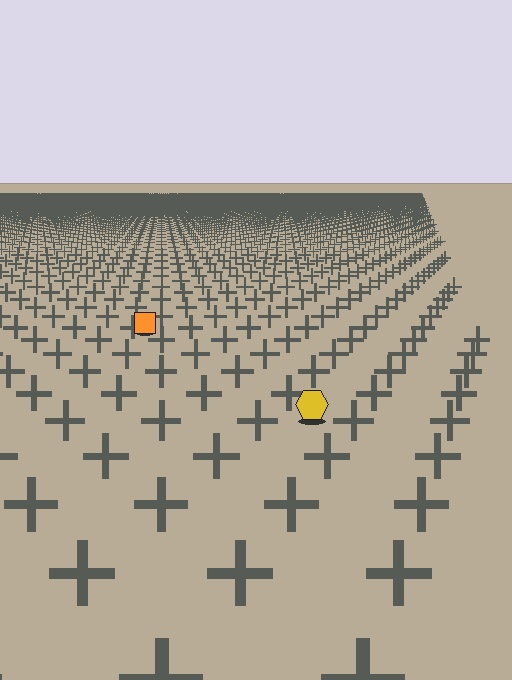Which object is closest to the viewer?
The yellow hexagon is closest. The texture marks near it are larger and more spread out.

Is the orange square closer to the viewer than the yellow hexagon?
No. The yellow hexagon is closer — you can tell from the texture gradient: the ground texture is coarser near it.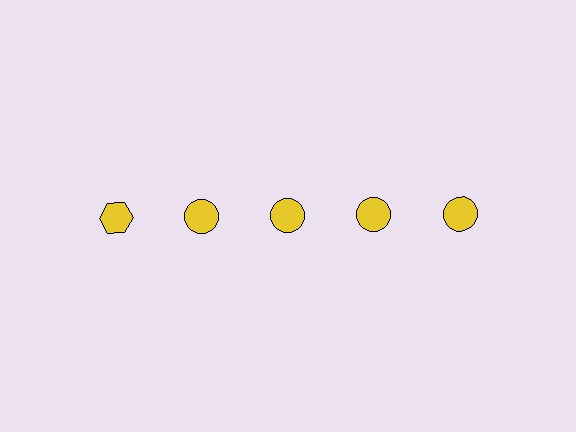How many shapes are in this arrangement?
There are 5 shapes arranged in a grid pattern.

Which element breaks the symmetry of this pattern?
The yellow hexagon in the top row, leftmost column breaks the symmetry. All other shapes are yellow circles.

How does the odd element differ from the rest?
It has a different shape: hexagon instead of circle.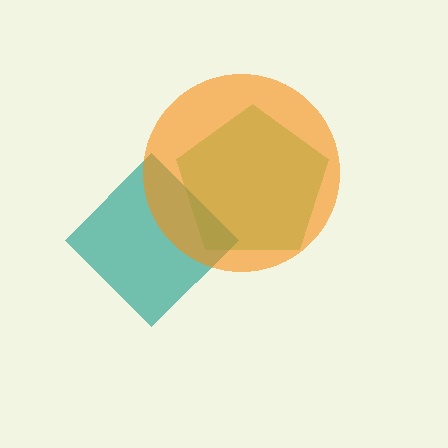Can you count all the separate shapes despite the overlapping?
Yes, there are 3 separate shapes.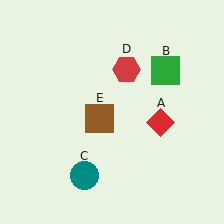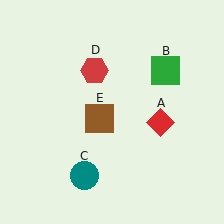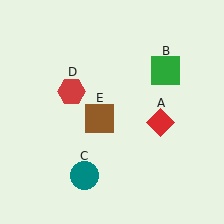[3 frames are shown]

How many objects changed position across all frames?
1 object changed position: red hexagon (object D).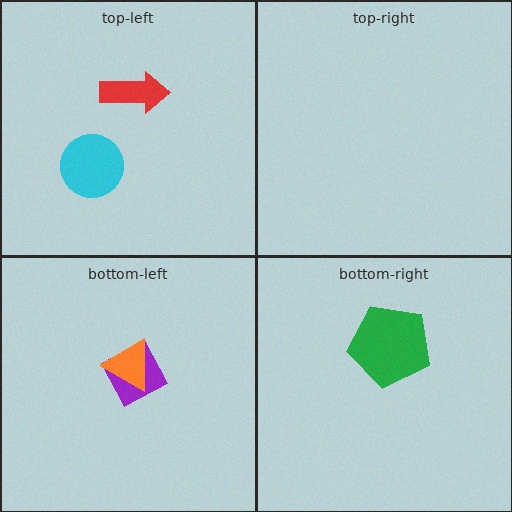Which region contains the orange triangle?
The bottom-left region.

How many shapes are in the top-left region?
2.